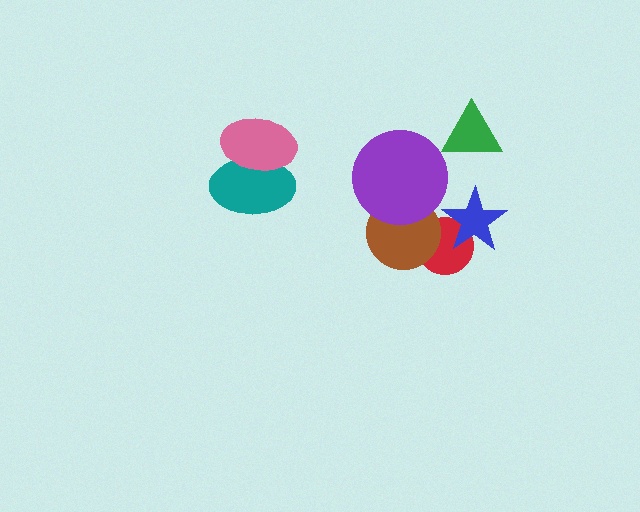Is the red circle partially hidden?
Yes, it is partially covered by another shape.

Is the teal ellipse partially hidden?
Yes, it is partially covered by another shape.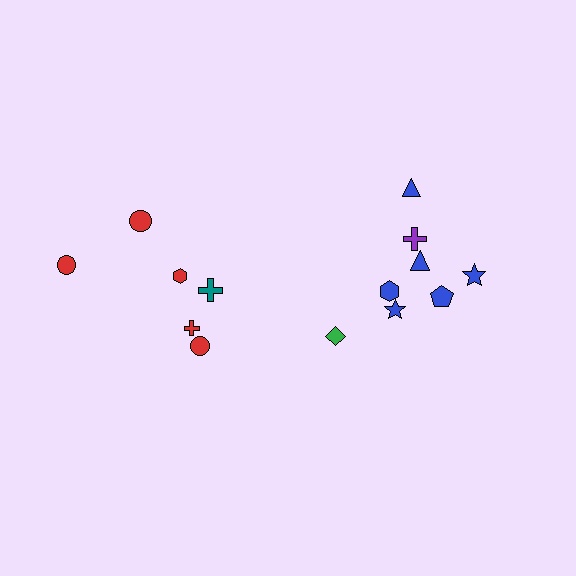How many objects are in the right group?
There are 8 objects.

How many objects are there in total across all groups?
There are 14 objects.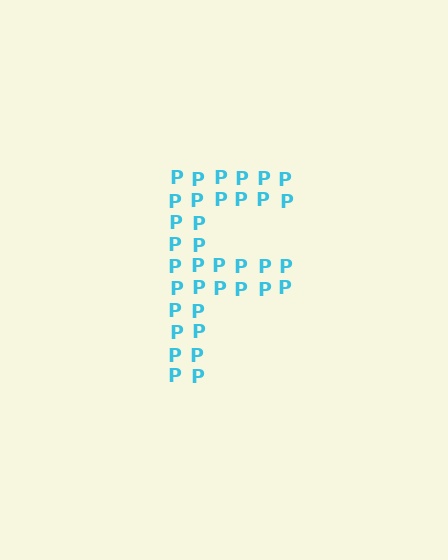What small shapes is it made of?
It is made of small letter P's.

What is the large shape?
The large shape is the letter F.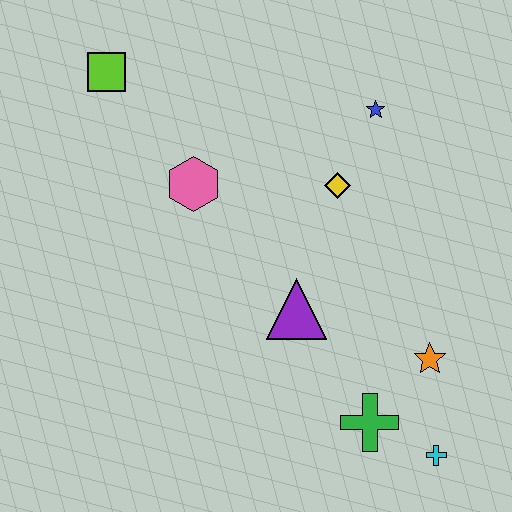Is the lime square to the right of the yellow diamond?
No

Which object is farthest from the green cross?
The lime square is farthest from the green cross.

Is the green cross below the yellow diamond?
Yes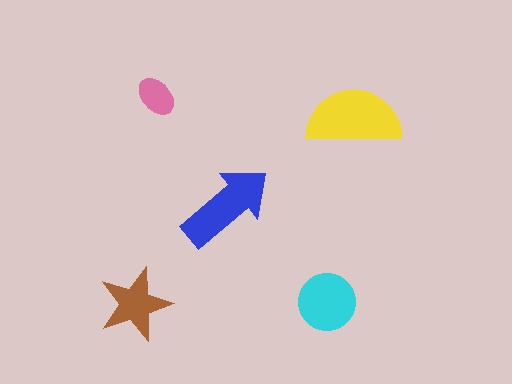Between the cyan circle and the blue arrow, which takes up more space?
The blue arrow.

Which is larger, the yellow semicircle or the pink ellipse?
The yellow semicircle.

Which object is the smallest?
The pink ellipse.